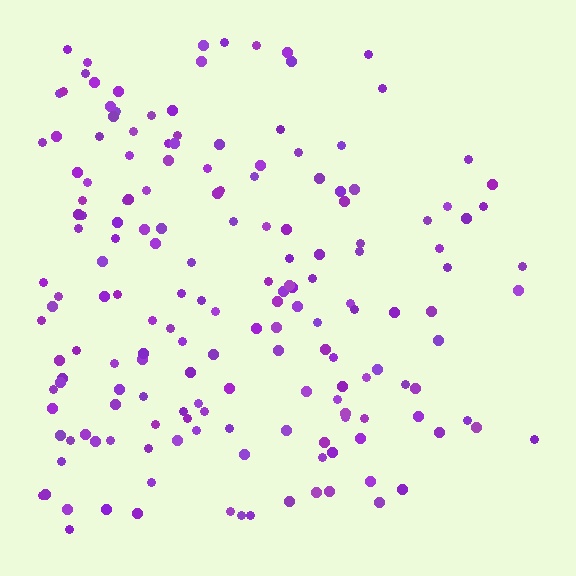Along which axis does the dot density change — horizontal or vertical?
Horizontal.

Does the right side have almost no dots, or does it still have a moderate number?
Still a moderate number, just noticeably fewer than the left.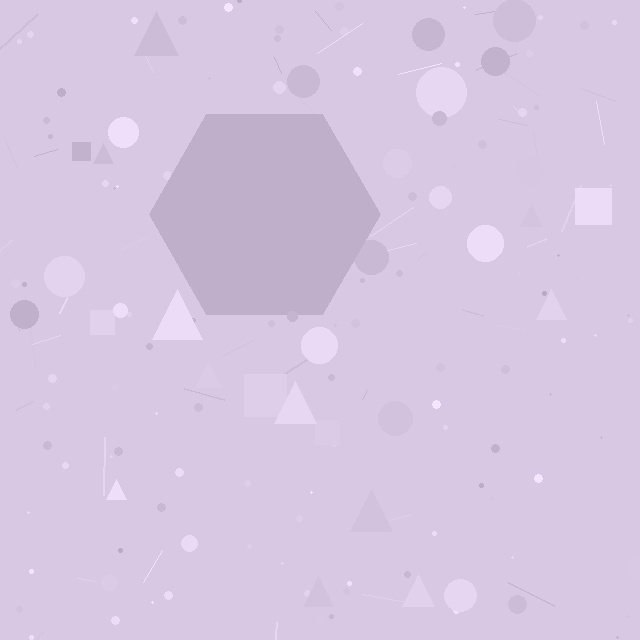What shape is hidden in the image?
A hexagon is hidden in the image.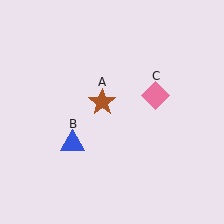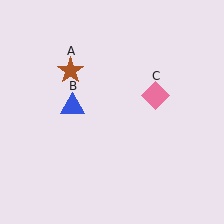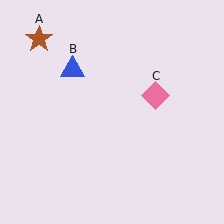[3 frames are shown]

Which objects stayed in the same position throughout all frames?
Pink diamond (object C) remained stationary.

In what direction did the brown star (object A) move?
The brown star (object A) moved up and to the left.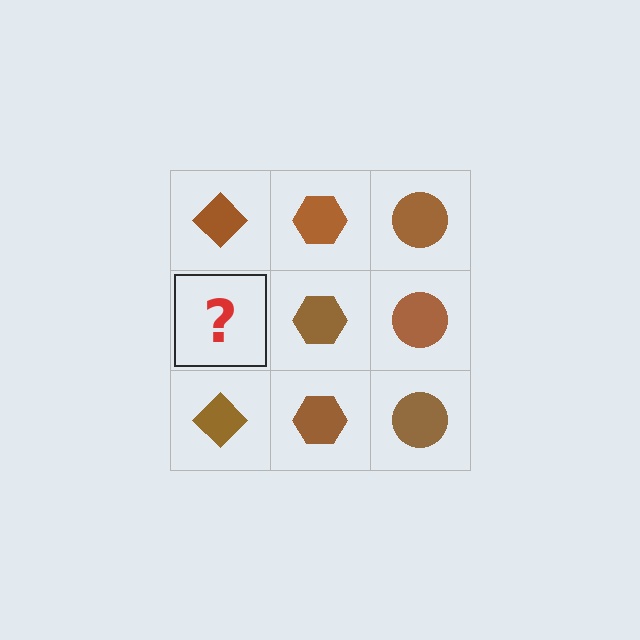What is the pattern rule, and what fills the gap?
The rule is that each column has a consistent shape. The gap should be filled with a brown diamond.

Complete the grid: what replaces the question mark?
The question mark should be replaced with a brown diamond.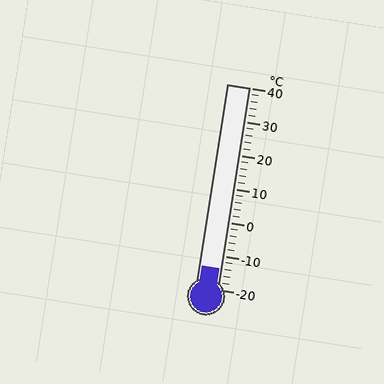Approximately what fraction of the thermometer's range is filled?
The thermometer is filled to approximately 10% of its range.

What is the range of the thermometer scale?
The thermometer scale ranges from -20°C to 40°C.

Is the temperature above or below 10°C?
The temperature is below 10°C.